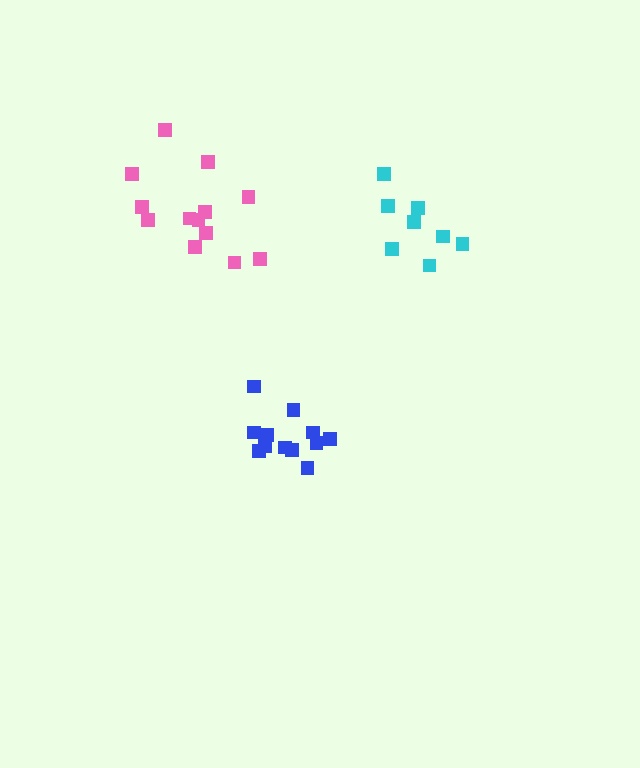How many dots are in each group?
Group 1: 13 dots, Group 2: 8 dots, Group 3: 12 dots (33 total).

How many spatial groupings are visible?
There are 3 spatial groupings.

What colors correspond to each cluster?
The clusters are colored: pink, cyan, blue.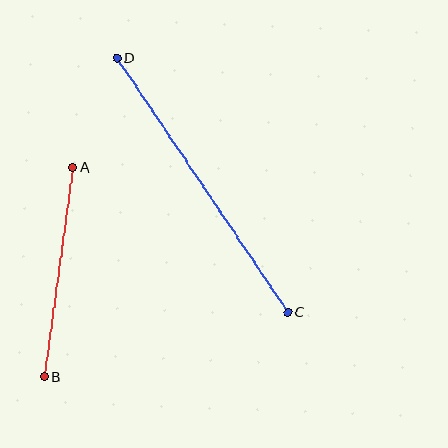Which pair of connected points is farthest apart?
Points C and D are farthest apart.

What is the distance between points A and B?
The distance is approximately 212 pixels.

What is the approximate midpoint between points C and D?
The midpoint is at approximately (202, 185) pixels.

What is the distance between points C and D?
The distance is approximately 306 pixels.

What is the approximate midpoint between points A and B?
The midpoint is at approximately (58, 272) pixels.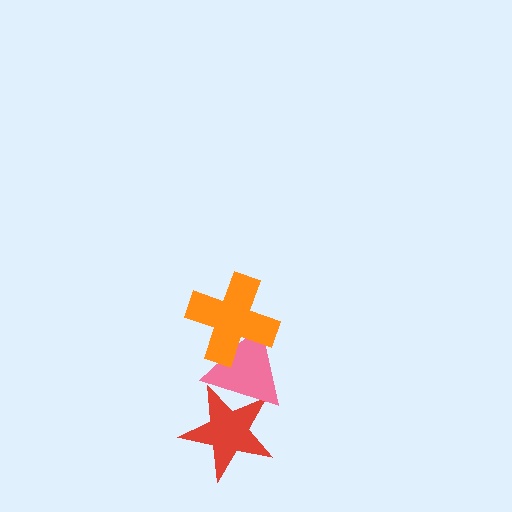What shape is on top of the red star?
The pink triangle is on top of the red star.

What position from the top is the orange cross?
The orange cross is 1st from the top.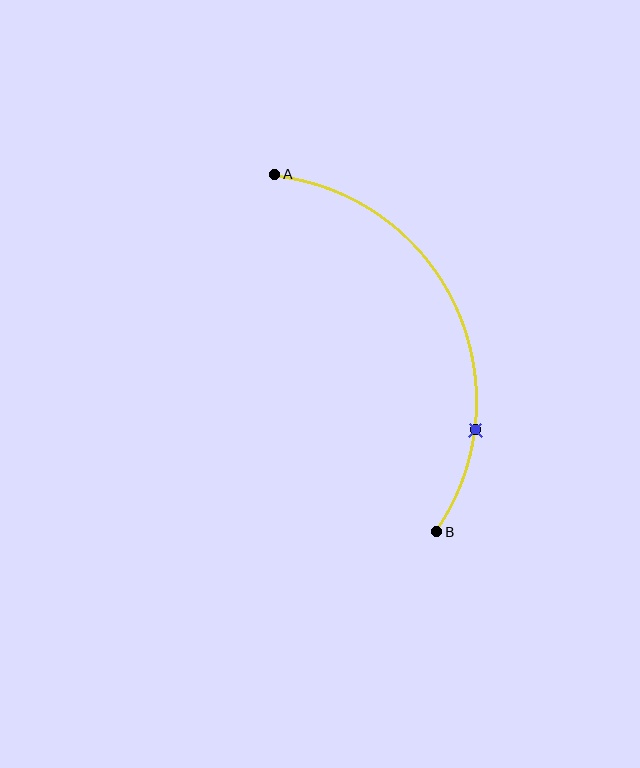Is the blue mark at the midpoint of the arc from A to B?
No. The blue mark lies on the arc but is closer to endpoint B. The arc midpoint would be at the point on the curve equidistant along the arc from both A and B.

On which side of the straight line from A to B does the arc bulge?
The arc bulges to the right of the straight line connecting A and B.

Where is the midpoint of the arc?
The arc midpoint is the point on the curve farthest from the straight line joining A and B. It sits to the right of that line.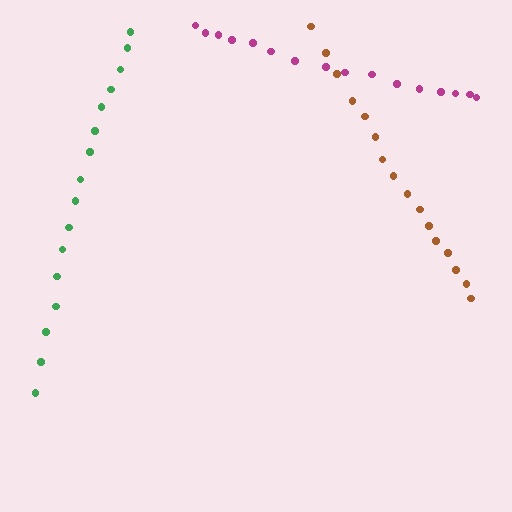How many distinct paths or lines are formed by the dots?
There are 3 distinct paths.